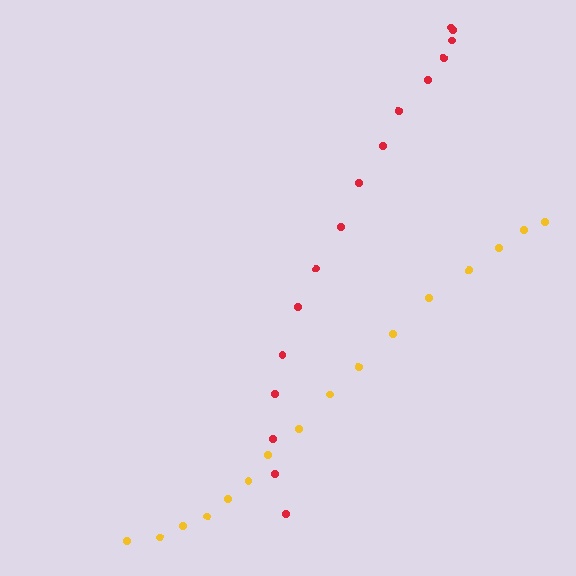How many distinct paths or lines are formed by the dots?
There are 2 distinct paths.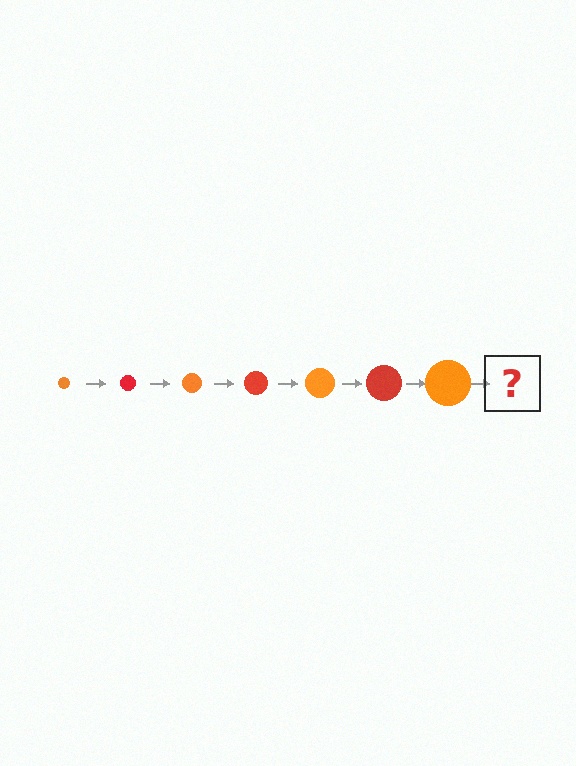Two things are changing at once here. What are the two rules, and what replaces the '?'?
The two rules are that the circle grows larger each step and the color cycles through orange and red. The '?' should be a red circle, larger than the previous one.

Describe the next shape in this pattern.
It should be a red circle, larger than the previous one.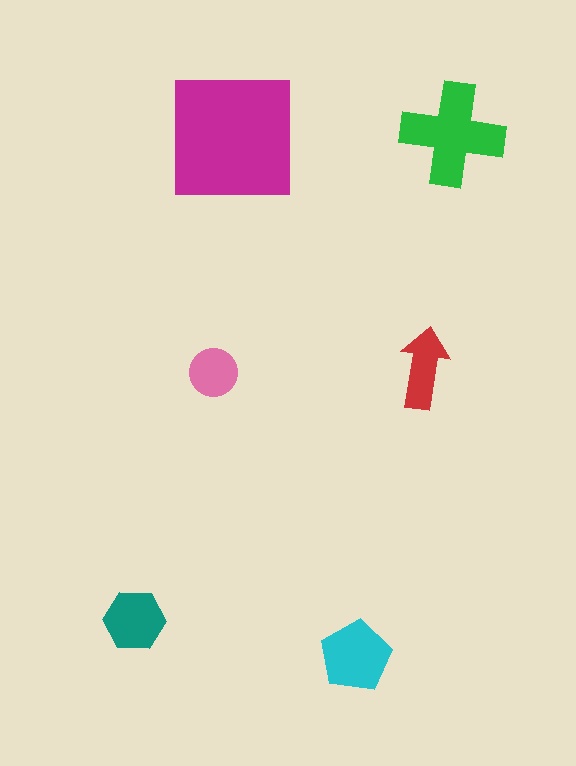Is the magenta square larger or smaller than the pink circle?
Larger.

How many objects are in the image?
There are 6 objects in the image.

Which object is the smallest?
The pink circle.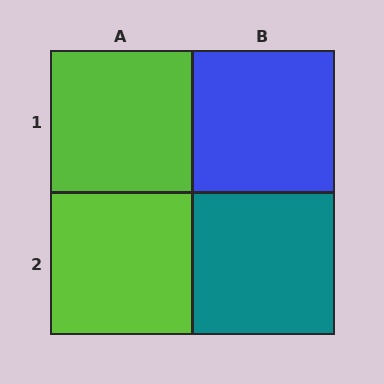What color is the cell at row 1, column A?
Lime.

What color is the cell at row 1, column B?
Blue.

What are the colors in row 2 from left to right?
Lime, teal.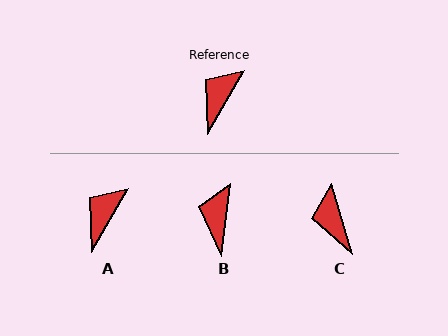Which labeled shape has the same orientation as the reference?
A.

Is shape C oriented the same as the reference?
No, it is off by about 47 degrees.